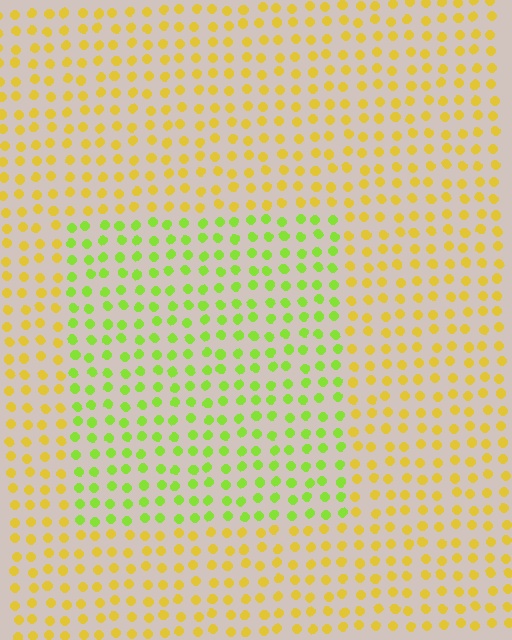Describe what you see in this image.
The image is filled with small yellow elements in a uniform arrangement. A rectangle-shaped region is visible where the elements are tinted to a slightly different hue, forming a subtle color boundary.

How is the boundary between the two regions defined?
The boundary is defined purely by a slight shift in hue (about 42 degrees). Spacing, size, and orientation are identical on both sides.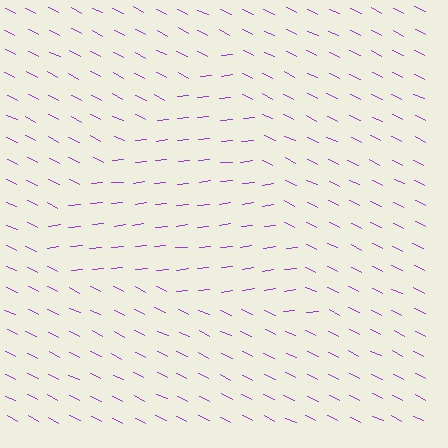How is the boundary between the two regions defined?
The boundary is defined purely by a change in line orientation (approximately 33 degrees difference). All lines are the same color and thickness.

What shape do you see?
I see a triangle.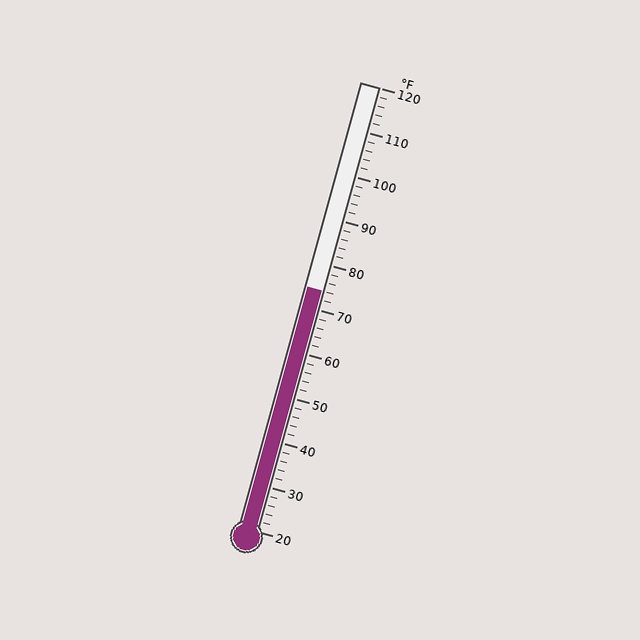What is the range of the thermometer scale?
The thermometer scale ranges from 20°F to 120°F.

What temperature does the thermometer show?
The thermometer shows approximately 74°F.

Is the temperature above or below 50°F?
The temperature is above 50°F.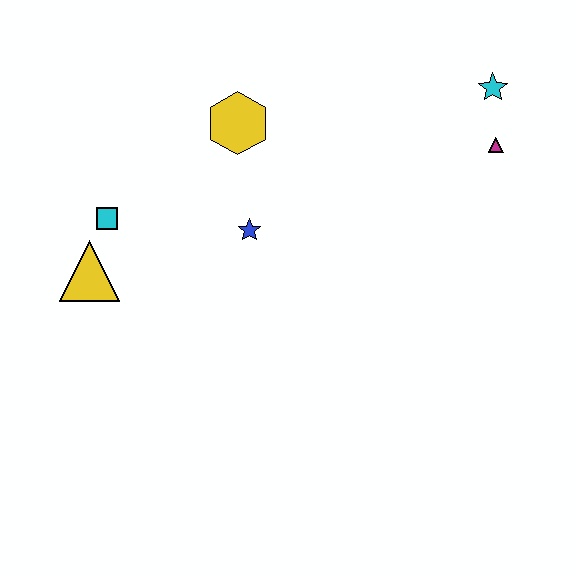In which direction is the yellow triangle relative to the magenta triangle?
The yellow triangle is to the left of the magenta triangle.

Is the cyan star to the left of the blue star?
No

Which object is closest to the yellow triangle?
The cyan square is closest to the yellow triangle.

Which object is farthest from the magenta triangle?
The yellow triangle is farthest from the magenta triangle.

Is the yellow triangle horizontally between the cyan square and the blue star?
No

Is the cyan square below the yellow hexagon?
Yes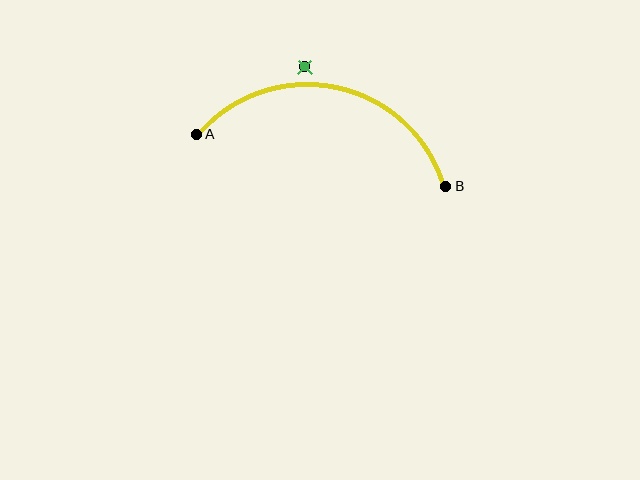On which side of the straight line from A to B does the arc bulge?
The arc bulges above the straight line connecting A and B.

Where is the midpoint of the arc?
The arc midpoint is the point on the curve farthest from the straight line joining A and B. It sits above that line.